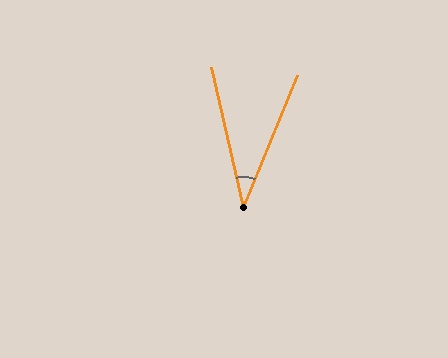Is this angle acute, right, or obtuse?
It is acute.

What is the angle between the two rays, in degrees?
Approximately 35 degrees.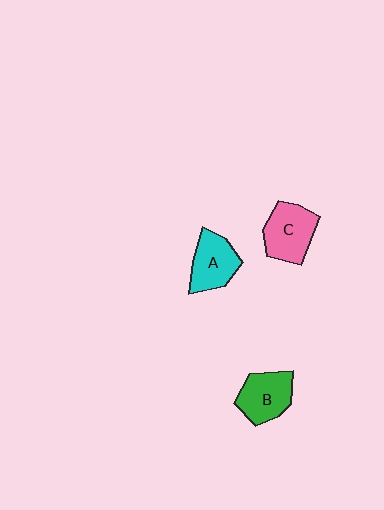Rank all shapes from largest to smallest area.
From largest to smallest: C (pink), B (green), A (cyan).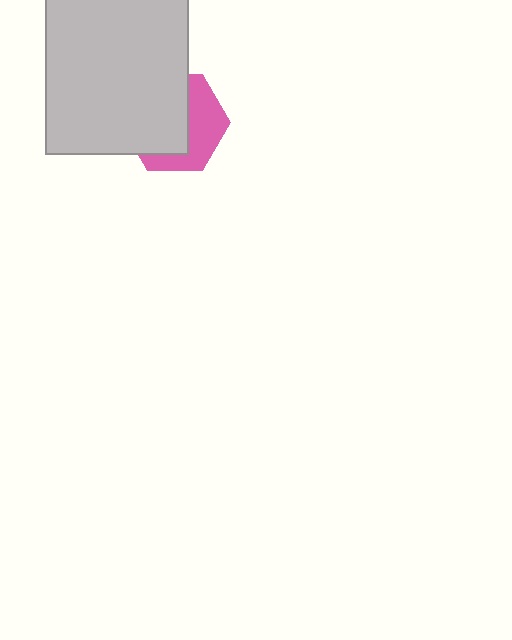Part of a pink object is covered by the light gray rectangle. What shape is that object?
It is a hexagon.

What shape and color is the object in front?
The object in front is a light gray rectangle.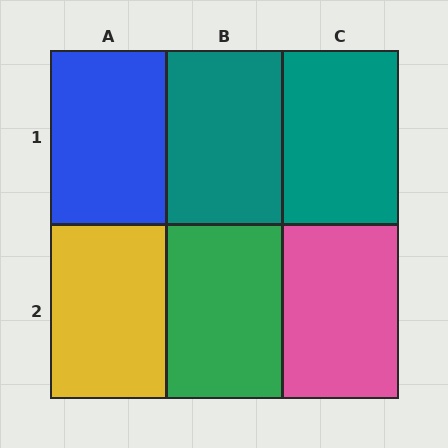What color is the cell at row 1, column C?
Teal.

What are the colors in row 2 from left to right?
Yellow, green, pink.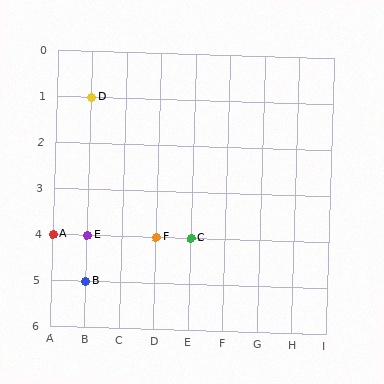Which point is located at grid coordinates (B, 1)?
Point D is at (B, 1).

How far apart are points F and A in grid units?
Points F and A are 3 columns apart.